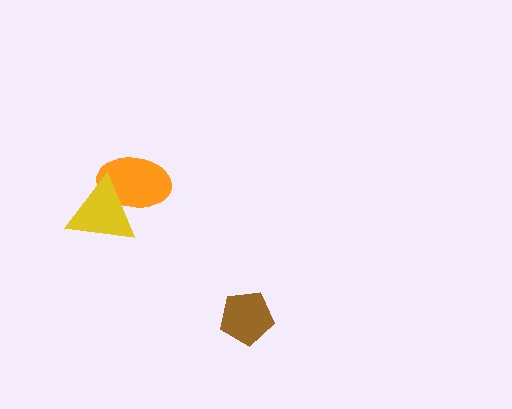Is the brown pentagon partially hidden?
No, no other shape covers it.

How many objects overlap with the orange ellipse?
1 object overlaps with the orange ellipse.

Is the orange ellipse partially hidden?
Yes, it is partially covered by another shape.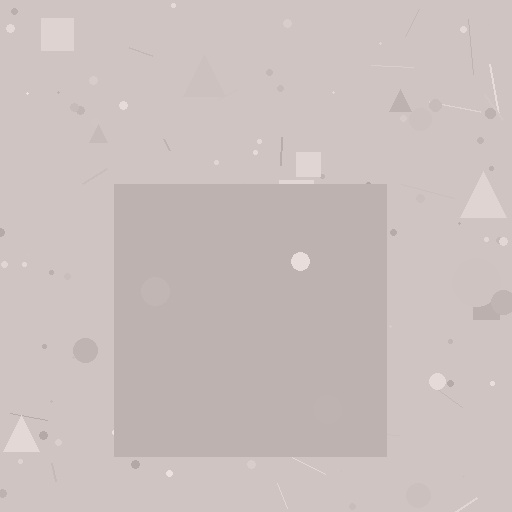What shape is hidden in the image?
A square is hidden in the image.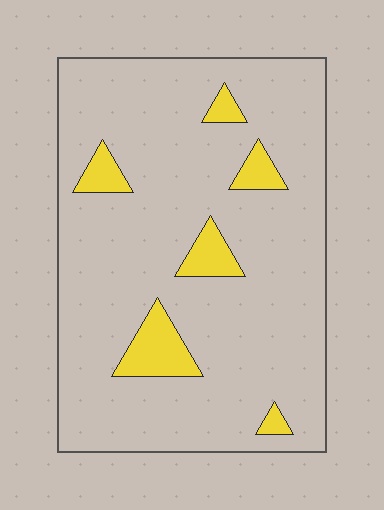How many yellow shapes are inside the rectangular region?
6.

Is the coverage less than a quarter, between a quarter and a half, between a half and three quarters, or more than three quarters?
Less than a quarter.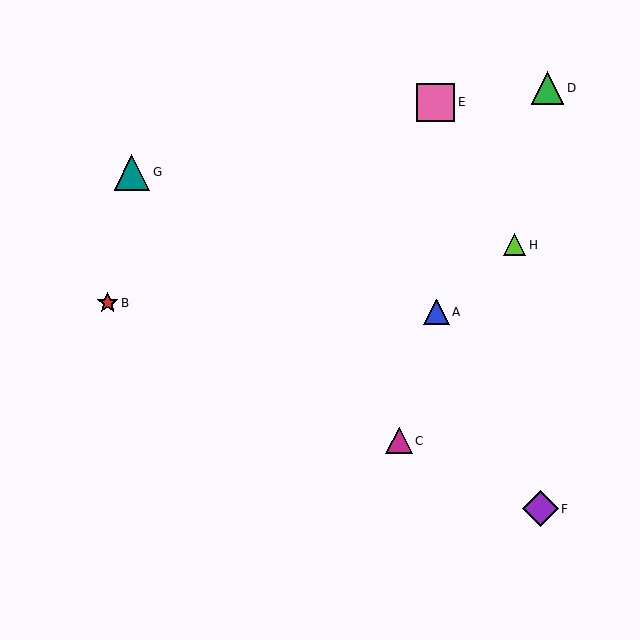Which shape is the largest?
The pink square (labeled E) is the largest.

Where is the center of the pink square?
The center of the pink square is at (436, 102).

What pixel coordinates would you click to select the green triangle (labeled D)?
Click at (548, 88) to select the green triangle D.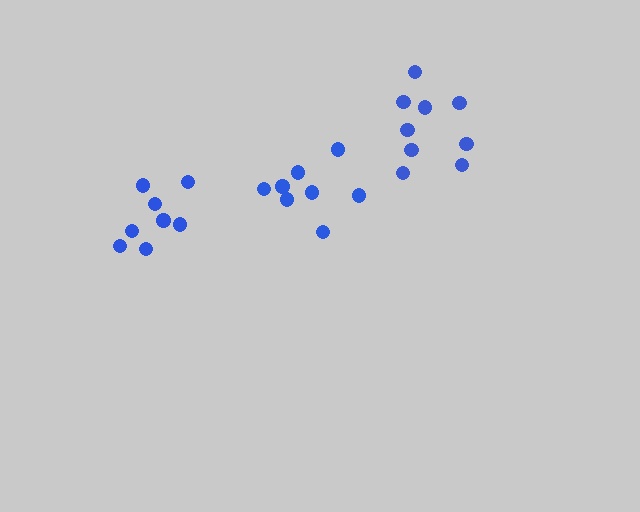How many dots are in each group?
Group 1: 8 dots, Group 2: 8 dots, Group 3: 9 dots (25 total).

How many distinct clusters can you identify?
There are 3 distinct clusters.